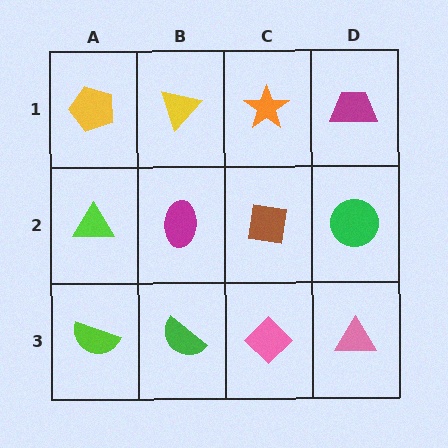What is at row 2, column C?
A brown square.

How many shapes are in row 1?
4 shapes.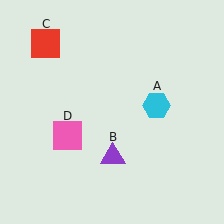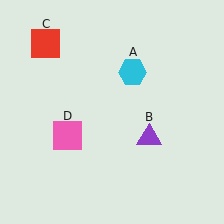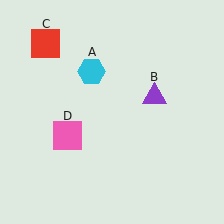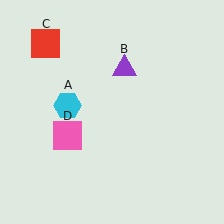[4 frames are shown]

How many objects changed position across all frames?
2 objects changed position: cyan hexagon (object A), purple triangle (object B).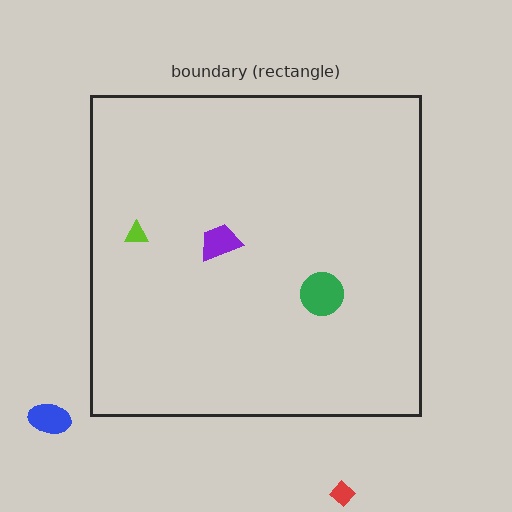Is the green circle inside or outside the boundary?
Inside.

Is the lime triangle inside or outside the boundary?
Inside.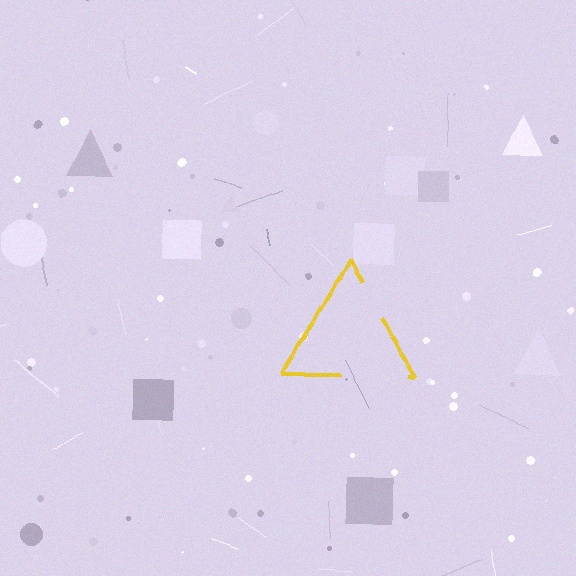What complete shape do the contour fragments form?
The contour fragments form a triangle.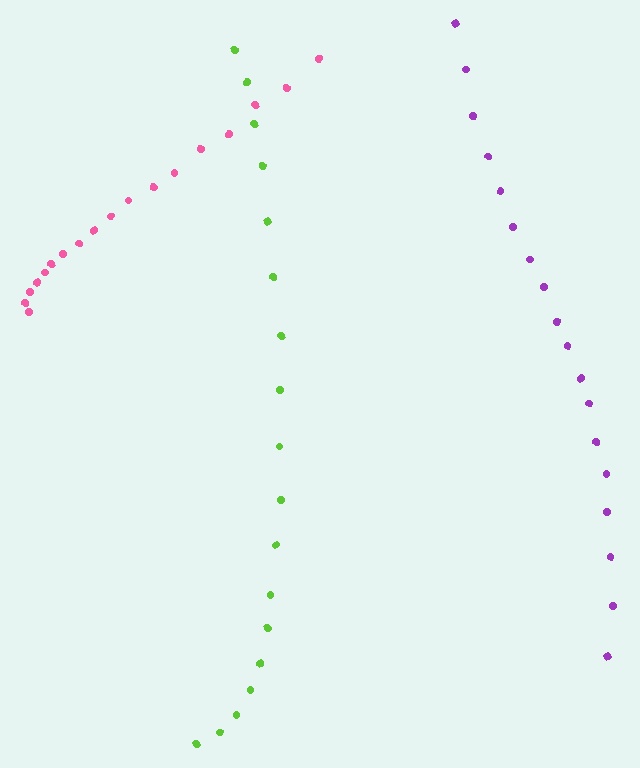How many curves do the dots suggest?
There are 3 distinct paths.